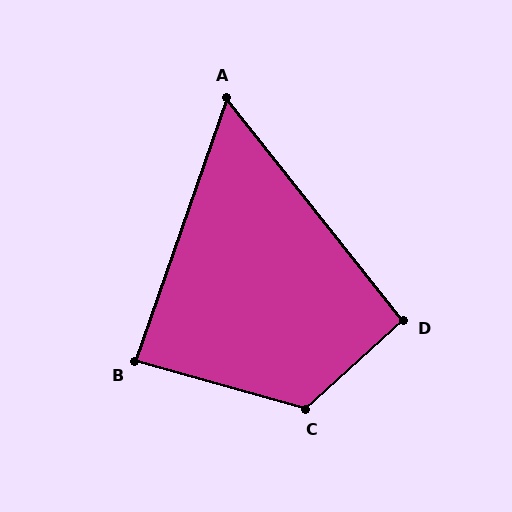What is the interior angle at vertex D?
Approximately 94 degrees (approximately right).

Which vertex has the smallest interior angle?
A, at approximately 58 degrees.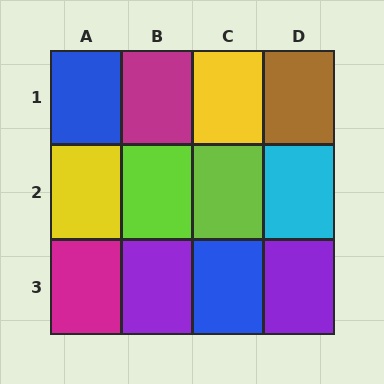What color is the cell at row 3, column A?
Magenta.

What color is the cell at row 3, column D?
Purple.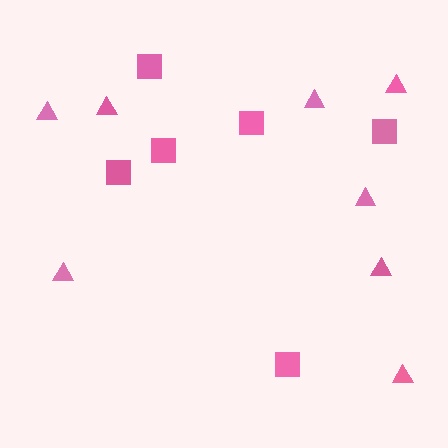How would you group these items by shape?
There are 2 groups: one group of triangles (8) and one group of squares (6).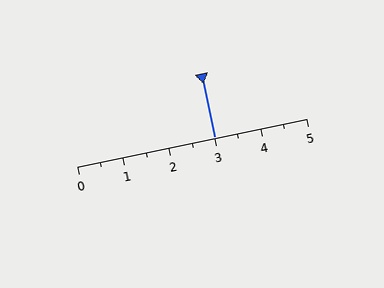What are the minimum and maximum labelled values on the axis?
The axis runs from 0 to 5.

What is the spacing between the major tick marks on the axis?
The major ticks are spaced 1 apart.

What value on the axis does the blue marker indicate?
The marker indicates approximately 3.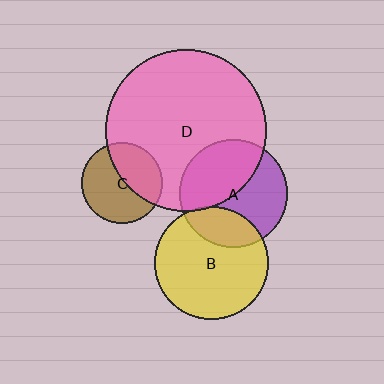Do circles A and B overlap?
Yes.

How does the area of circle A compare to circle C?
Approximately 1.8 times.